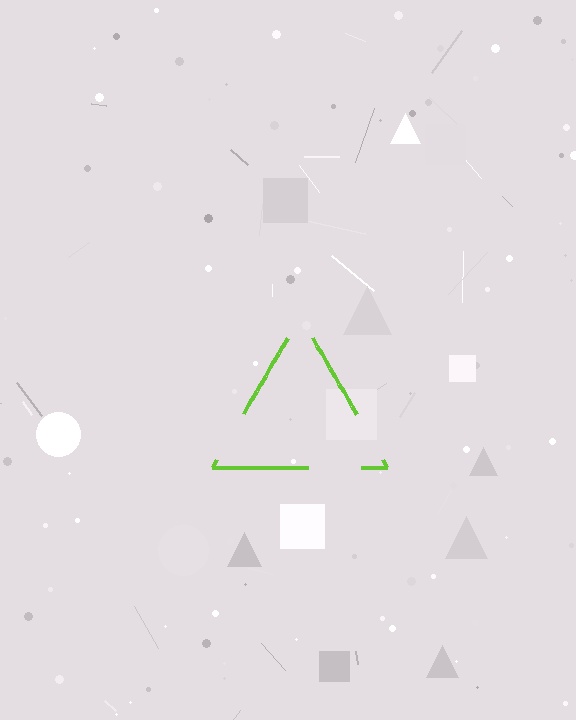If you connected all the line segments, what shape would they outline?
They would outline a triangle.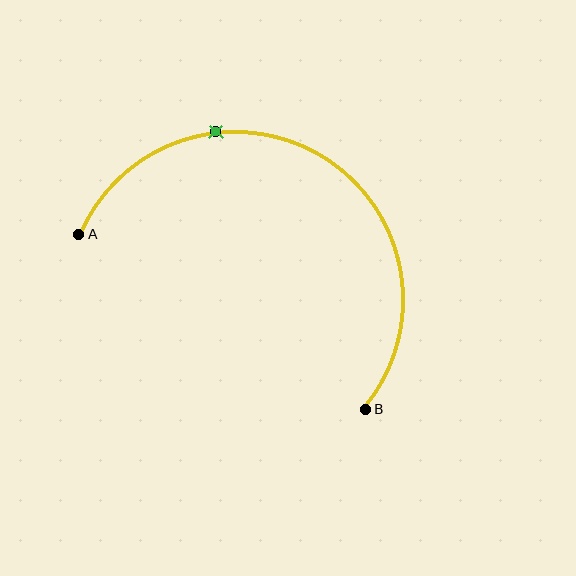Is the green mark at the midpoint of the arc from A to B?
No. The green mark lies on the arc but is closer to endpoint A. The arc midpoint would be at the point on the curve equidistant along the arc from both A and B.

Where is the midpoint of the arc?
The arc midpoint is the point on the curve farthest from the straight line joining A and B. It sits above that line.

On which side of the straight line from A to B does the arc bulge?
The arc bulges above the straight line connecting A and B.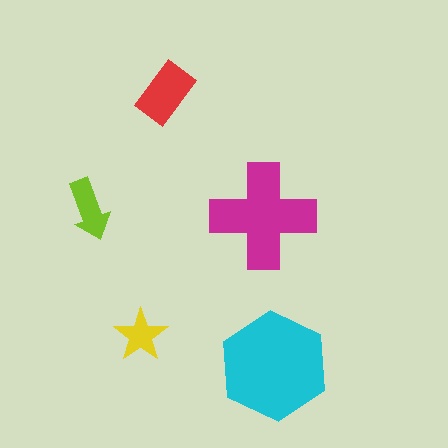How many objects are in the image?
There are 5 objects in the image.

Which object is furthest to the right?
The cyan hexagon is rightmost.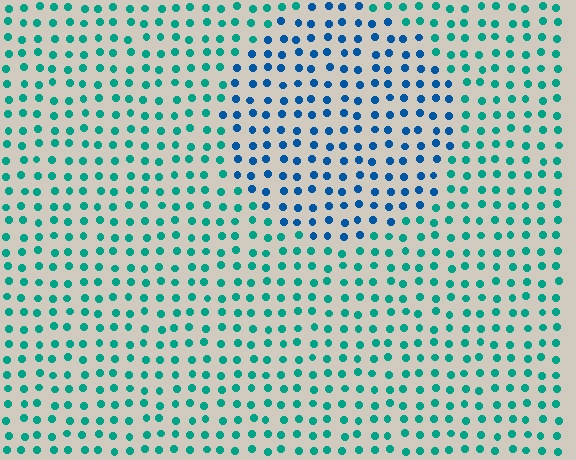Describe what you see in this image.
The image is filled with small teal elements in a uniform arrangement. A circle-shaped region is visible where the elements are tinted to a slightly different hue, forming a subtle color boundary.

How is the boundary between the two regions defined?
The boundary is defined purely by a slight shift in hue (about 39 degrees). Spacing, size, and orientation are identical on both sides.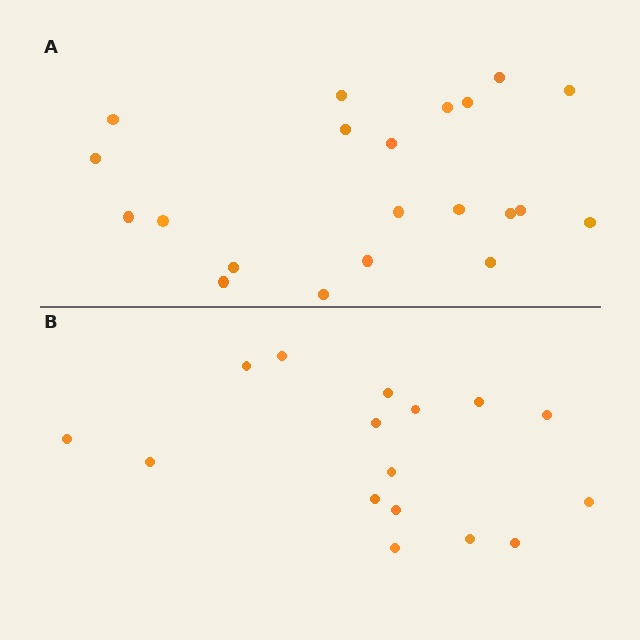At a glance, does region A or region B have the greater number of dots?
Region A (the top region) has more dots.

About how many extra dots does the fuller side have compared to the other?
Region A has about 5 more dots than region B.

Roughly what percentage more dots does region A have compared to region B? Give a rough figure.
About 30% more.